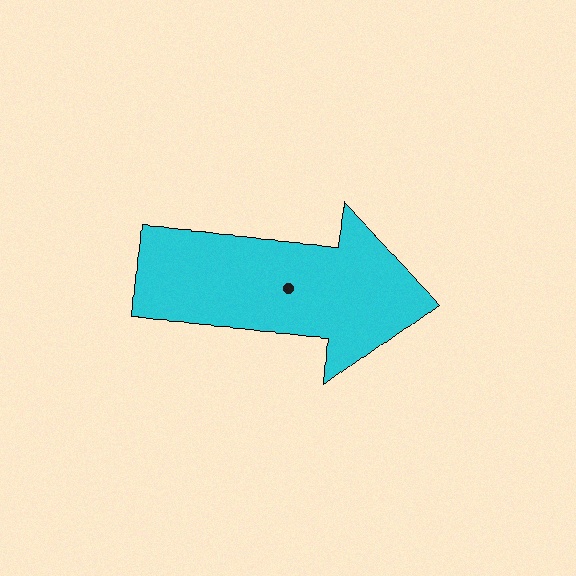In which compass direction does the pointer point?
East.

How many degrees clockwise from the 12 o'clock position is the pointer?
Approximately 94 degrees.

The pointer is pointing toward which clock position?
Roughly 3 o'clock.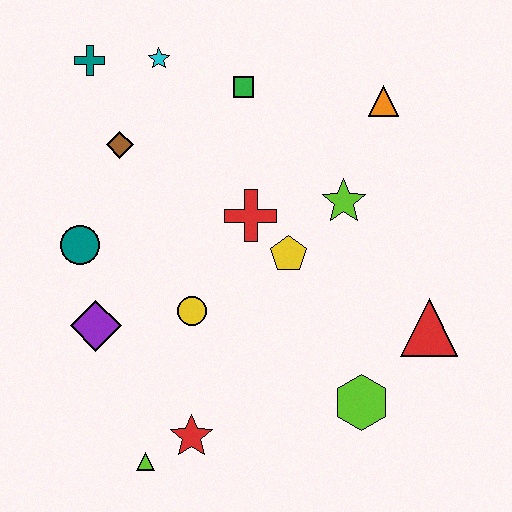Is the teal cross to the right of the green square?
No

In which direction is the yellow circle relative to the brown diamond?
The yellow circle is below the brown diamond.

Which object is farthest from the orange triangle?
The lime triangle is farthest from the orange triangle.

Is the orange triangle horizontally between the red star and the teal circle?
No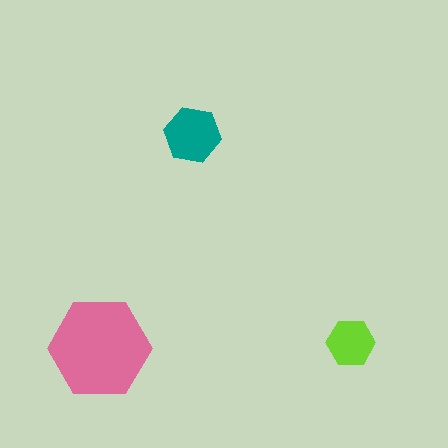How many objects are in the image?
There are 3 objects in the image.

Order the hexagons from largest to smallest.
the pink one, the teal one, the lime one.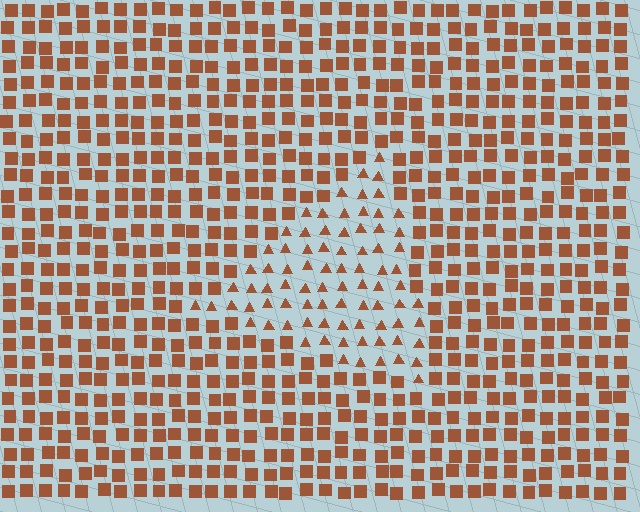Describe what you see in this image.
The image is filled with small brown elements arranged in a uniform grid. A triangle-shaped region contains triangles, while the surrounding area contains squares. The boundary is defined purely by the change in element shape.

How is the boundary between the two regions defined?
The boundary is defined by a change in element shape: triangles inside vs. squares outside. All elements share the same color and spacing.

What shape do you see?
I see a triangle.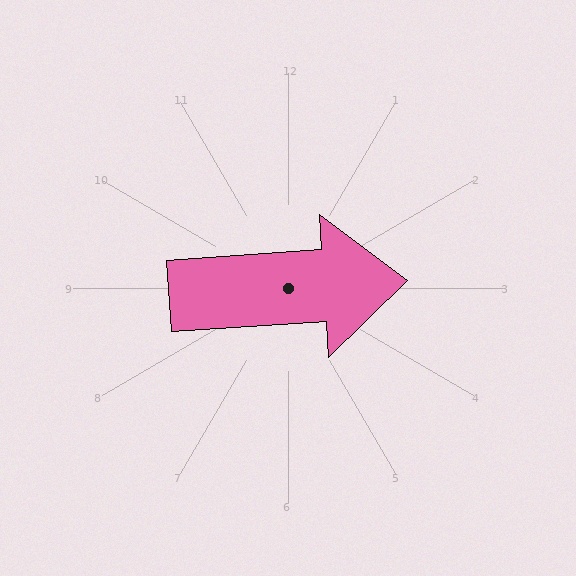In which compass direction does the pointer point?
East.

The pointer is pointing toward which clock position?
Roughly 3 o'clock.